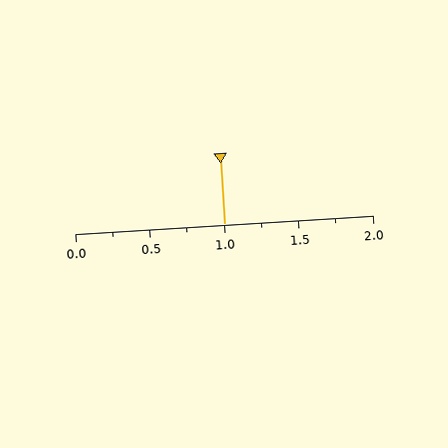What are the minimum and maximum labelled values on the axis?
The axis runs from 0.0 to 2.0.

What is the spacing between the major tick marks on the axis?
The major ticks are spaced 0.5 apart.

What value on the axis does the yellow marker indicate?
The marker indicates approximately 1.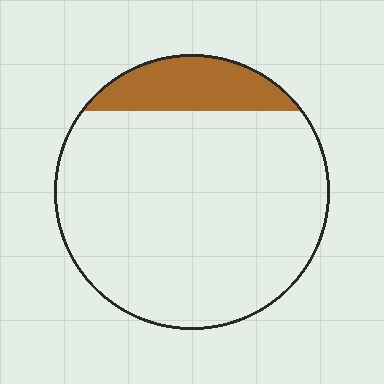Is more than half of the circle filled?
No.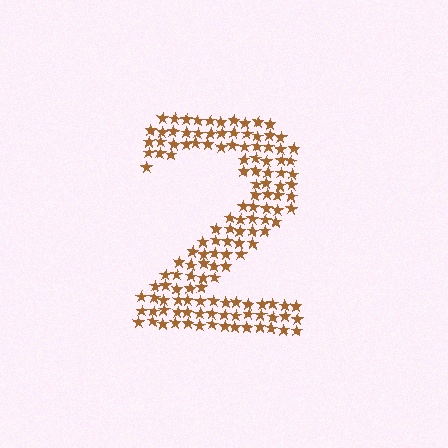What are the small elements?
The small elements are stars.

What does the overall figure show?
The overall figure shows the digit 2.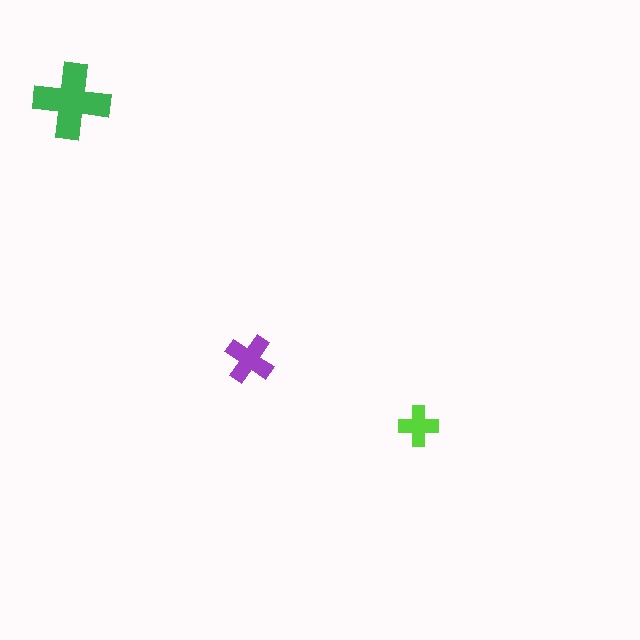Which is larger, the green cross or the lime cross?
The green one.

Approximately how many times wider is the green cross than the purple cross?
About 1.5 times wider.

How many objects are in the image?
There are 3 objects in the image.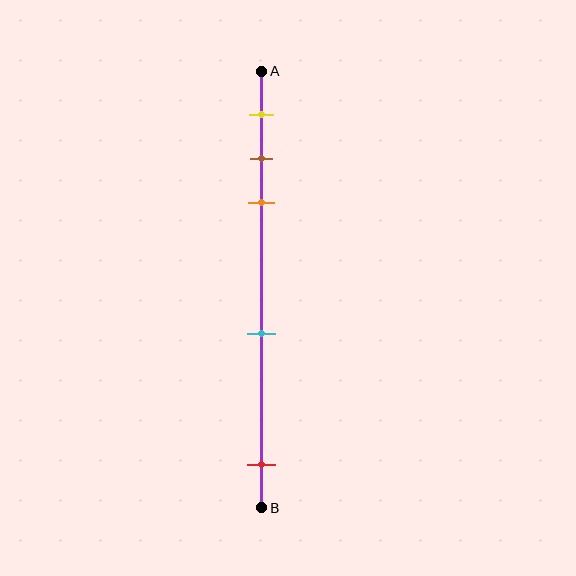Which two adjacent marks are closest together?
The brown and orange marks are the closest adjacent pair.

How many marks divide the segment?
There are 5 marks dividing the segment.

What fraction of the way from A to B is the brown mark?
The brown mark is approximately 20% (0.2) of the way from A to B.